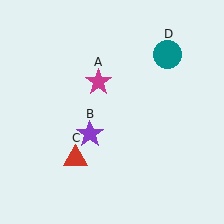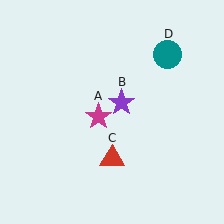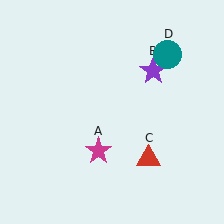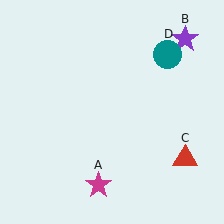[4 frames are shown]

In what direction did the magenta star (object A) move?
The magenta star (object A) moved down.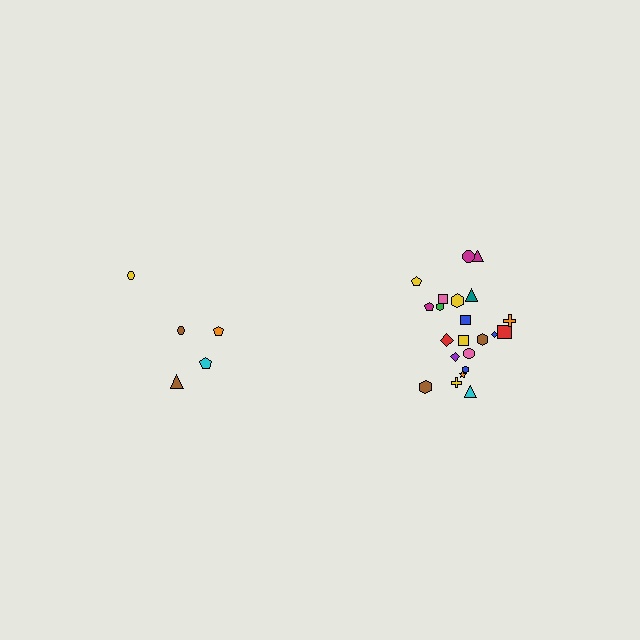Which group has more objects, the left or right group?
The right group.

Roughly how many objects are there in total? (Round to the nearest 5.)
Roughly 25 objects in total.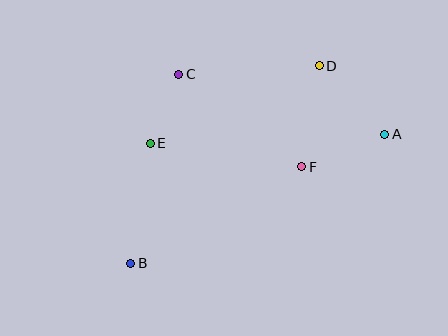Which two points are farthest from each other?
Points A and B are farthest from each other.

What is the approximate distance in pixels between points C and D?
The distance between C and D is approximately 141 pixels.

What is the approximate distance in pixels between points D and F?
The distance between D and F is approximately 102 pixels.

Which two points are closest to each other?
Points C and E are closest to each other.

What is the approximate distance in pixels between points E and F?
The distance between E and F is approximately 153 pixels.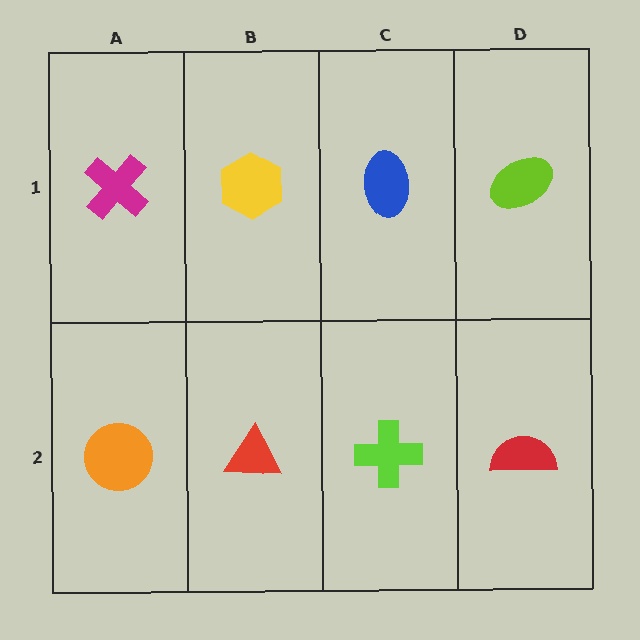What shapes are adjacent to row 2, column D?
A lime ellipse (row 1, column D), a lime cross (row 2, column C).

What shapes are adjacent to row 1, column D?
A red semicircle (row 2, column D), a blue ellipse (row 1, column C).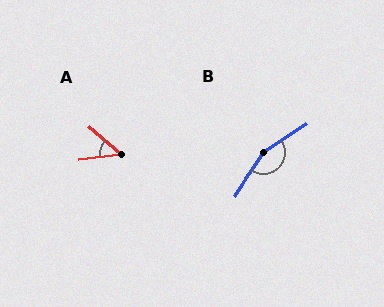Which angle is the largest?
B, at approximately 157 degrees.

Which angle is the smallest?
A, at approximately 47 degrees.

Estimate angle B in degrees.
Approximately 157 degrees.